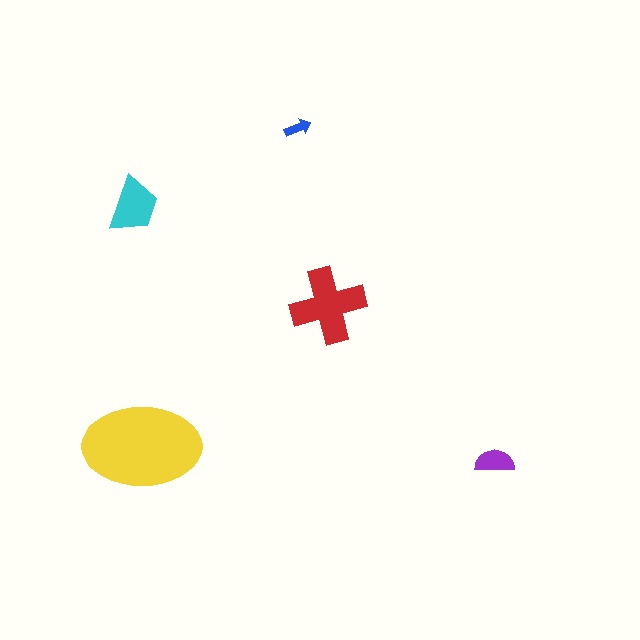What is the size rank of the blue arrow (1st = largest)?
5th.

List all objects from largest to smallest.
The yellow ellipse, the red cross, the cyan trapezoid, the purple semicircle, the blue arrow.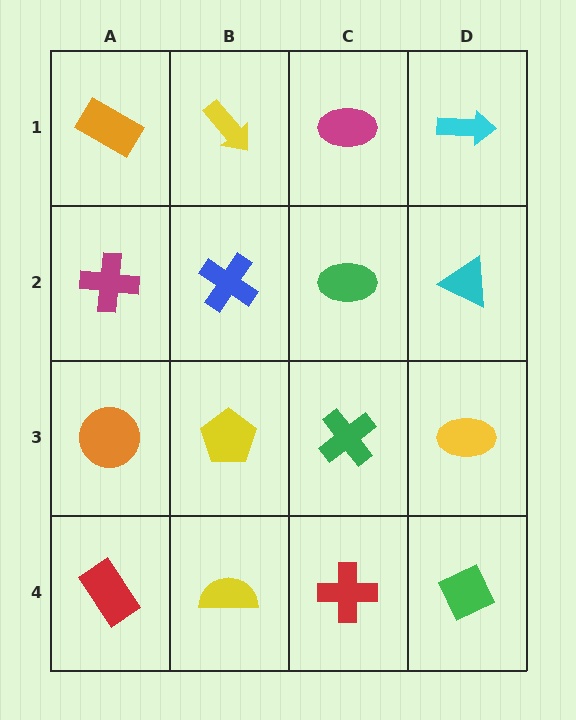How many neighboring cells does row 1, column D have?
2.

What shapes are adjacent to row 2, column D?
A cyan arrow (row 1, column D), a yellow ellipse (row 3, column D), a green ellipse (row 2, column C).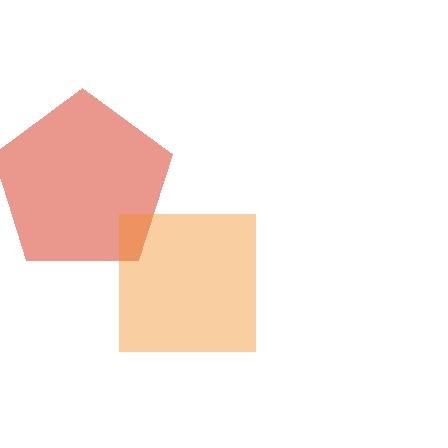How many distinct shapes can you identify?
There are 2 distinct shapes: a red pentagon, an orange square.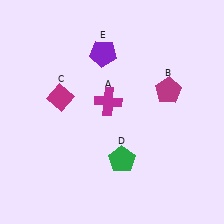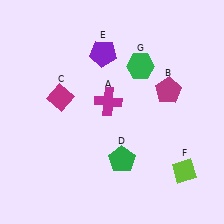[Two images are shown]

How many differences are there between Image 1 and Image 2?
There are 2 differences between the two images.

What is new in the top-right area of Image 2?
A green hexagon (G) was added in the top-right area of Image 2.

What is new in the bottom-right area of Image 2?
A lime diamond (F) was added in the bottom-right area of Image 2.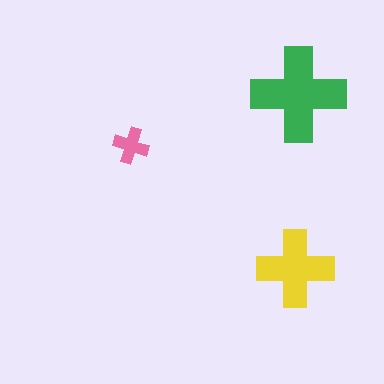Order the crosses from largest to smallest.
the green one, the yellow one, the pink one.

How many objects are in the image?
There are 3 objects in the image.